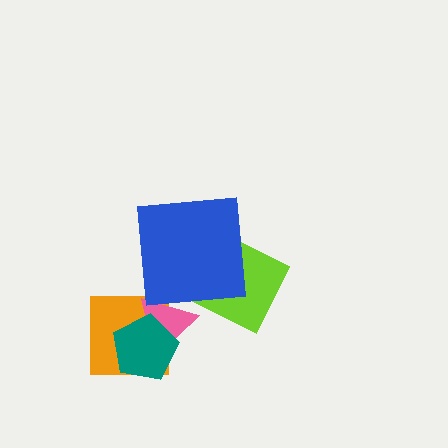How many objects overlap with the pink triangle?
2 objects overlap with the pink triangle.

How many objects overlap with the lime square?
1 object overlaps with the lime square.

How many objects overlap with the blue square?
1 object overlaps with the blue square.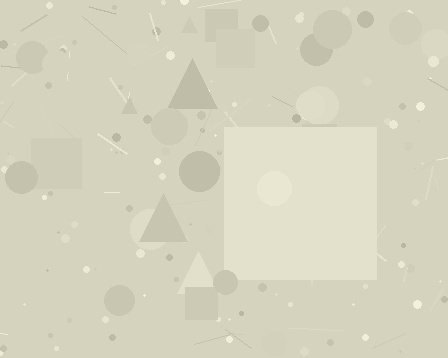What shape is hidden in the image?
A square is hidden in the image.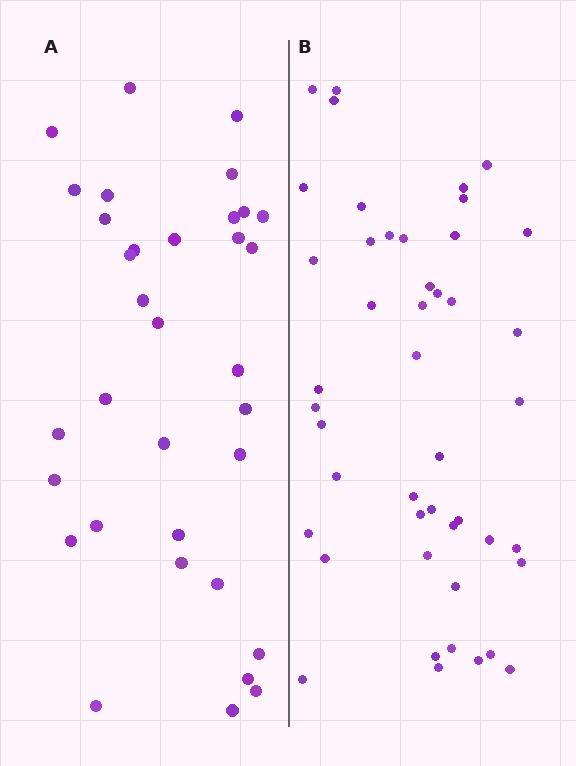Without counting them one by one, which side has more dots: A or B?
Region B (the right region) has more dots.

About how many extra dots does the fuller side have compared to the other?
Region B has roughly 12 or so more dots than region A.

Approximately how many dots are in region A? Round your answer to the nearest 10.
About 30 dots. (The exact count is 34, which rounds to 30.)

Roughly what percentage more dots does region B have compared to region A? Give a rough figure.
About 35% more.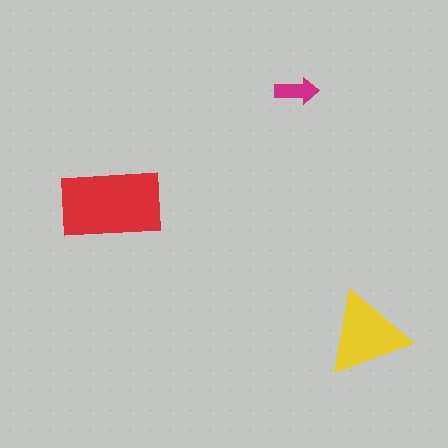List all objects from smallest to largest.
The magenta arrow, the yellow triangle, the red rectangle.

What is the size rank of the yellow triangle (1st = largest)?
2nd.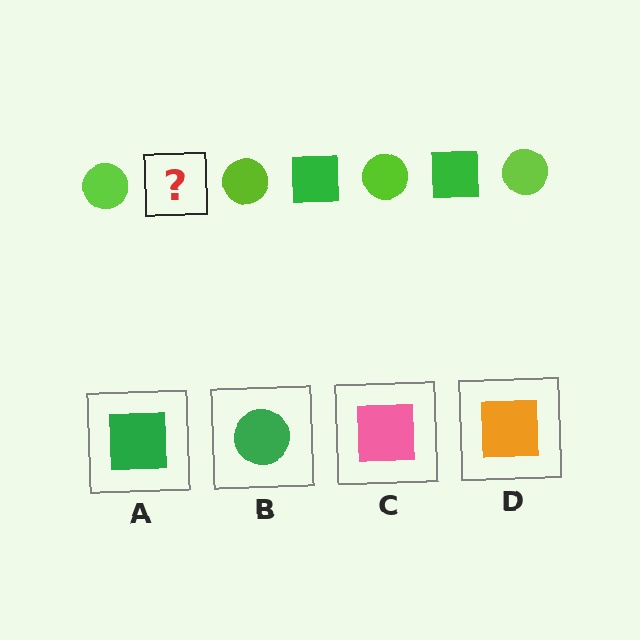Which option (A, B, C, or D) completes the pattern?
A.